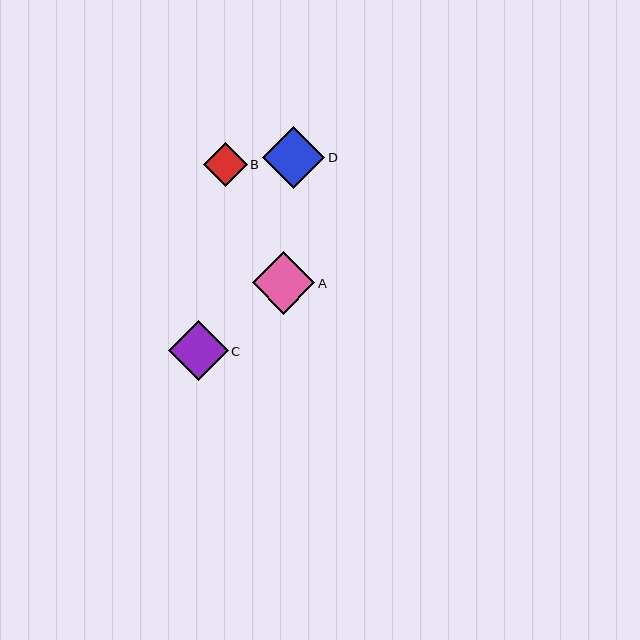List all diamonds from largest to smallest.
From largest to smallest: A, D, C, B.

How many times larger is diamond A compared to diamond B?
Diamond A is approximately 1.4 times the size of diamond B.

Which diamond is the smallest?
Diamond B is the smallest with a size of approximately 43 pixels.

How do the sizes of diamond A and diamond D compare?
Diamond A and diamond D are approximately the same size.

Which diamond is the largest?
Diamond A is the largest with a size of approximately 62 pixels.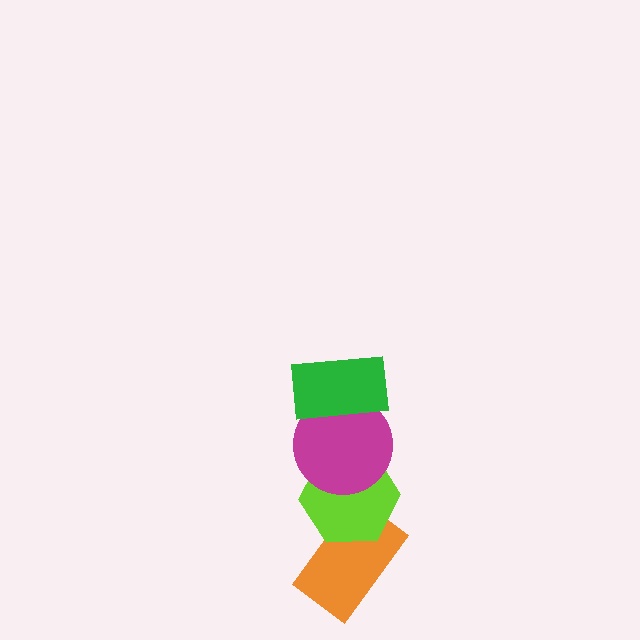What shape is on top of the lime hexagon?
The magenta circle is on top of the lime hexagon.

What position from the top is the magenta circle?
The magenta circle is 2nd from the top.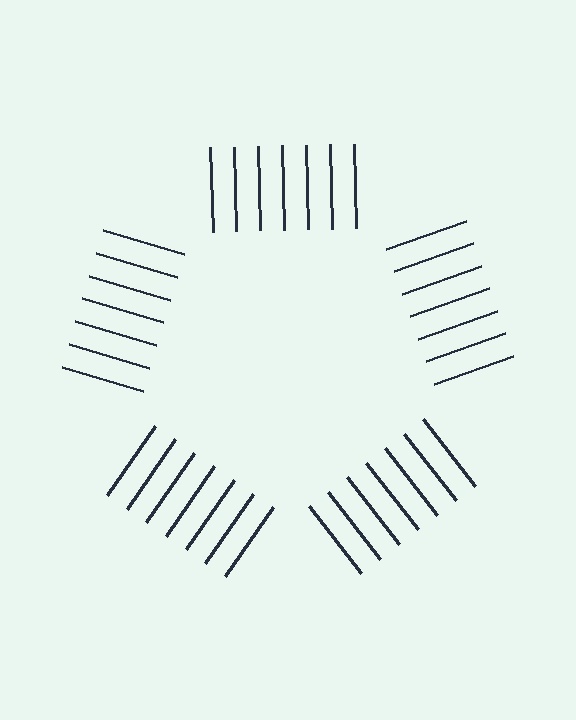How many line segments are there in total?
35 — 7 along each of the 5 edges.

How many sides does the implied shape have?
5 sides — the line-ends trace a pentagon.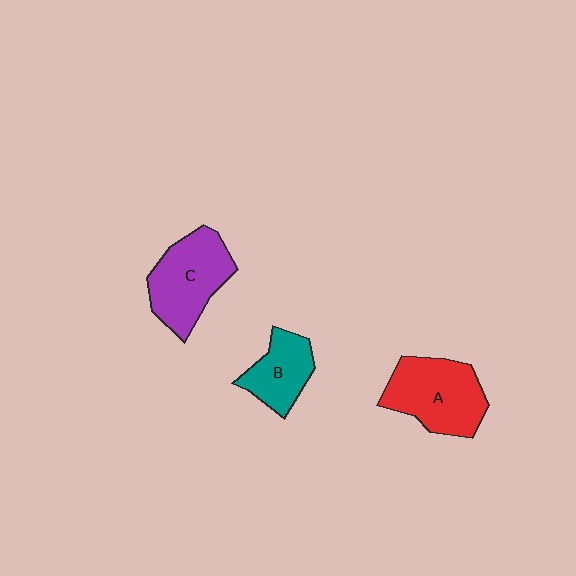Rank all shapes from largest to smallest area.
From largest to smallest: A (red), C (purple), B (teal).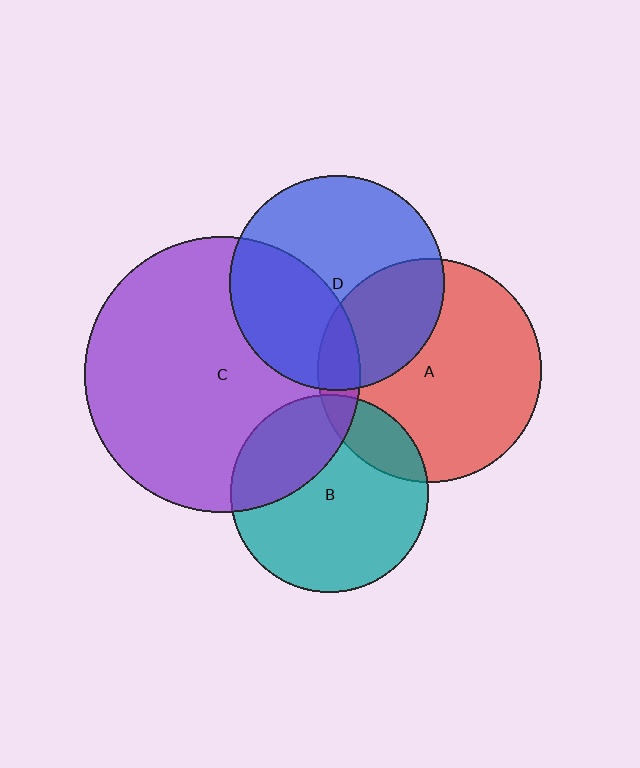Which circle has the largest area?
Circle C (purple).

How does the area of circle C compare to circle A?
Approximately 1.5 times.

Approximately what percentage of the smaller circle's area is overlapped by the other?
Approximately 30%.